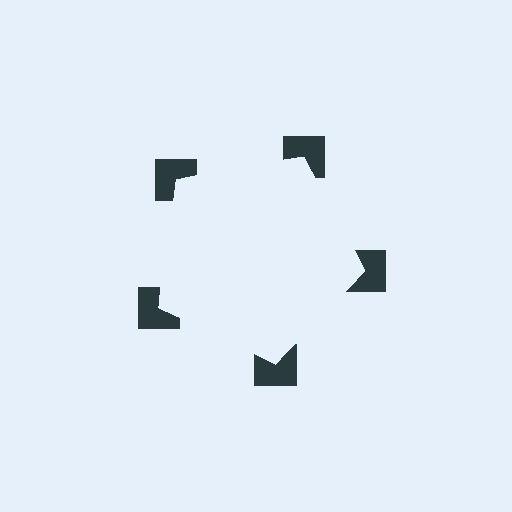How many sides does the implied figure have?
5 sides.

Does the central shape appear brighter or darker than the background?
It typically appears slightly brighter than the background, even though no actual brightness change is drawn.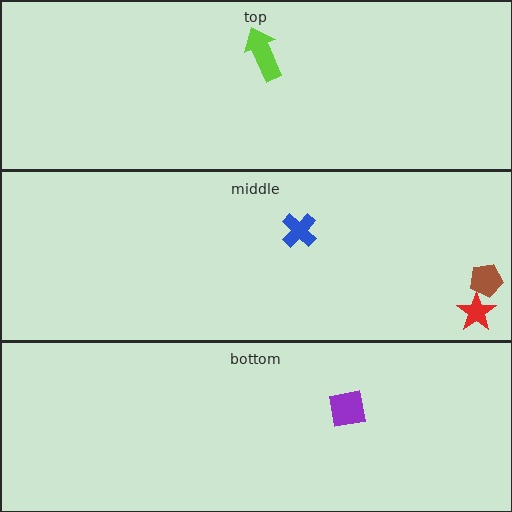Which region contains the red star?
The middle region.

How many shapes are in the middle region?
3.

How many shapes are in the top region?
1.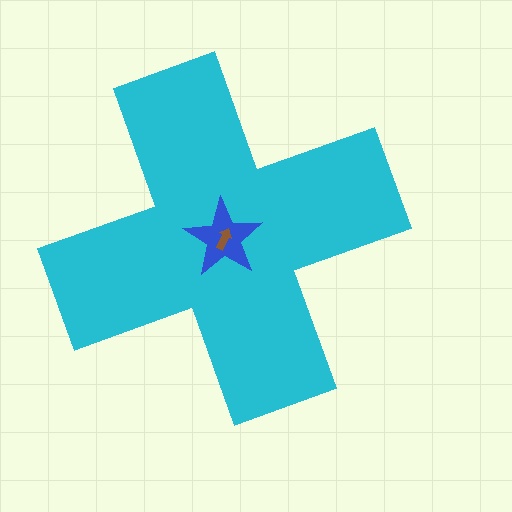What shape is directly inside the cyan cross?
The blue star.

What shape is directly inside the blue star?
The brown arrow.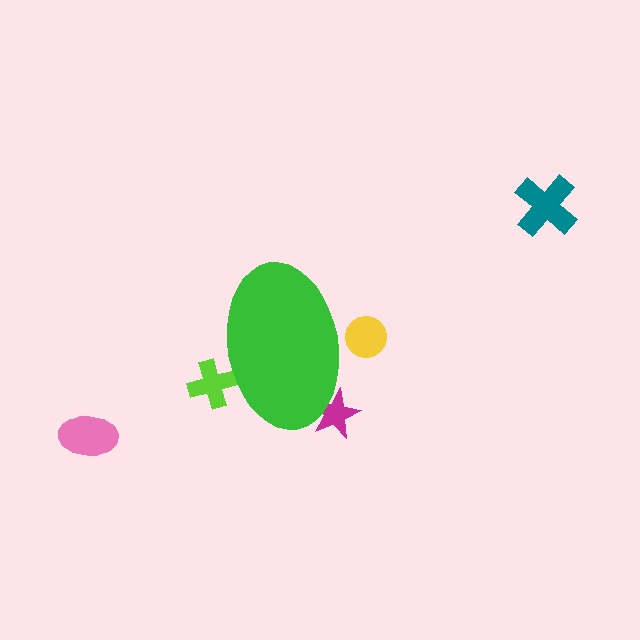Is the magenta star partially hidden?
Yes, the magenta star is partially hidden behind the green ellipse.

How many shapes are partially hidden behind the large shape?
3 shapes are partially hidden.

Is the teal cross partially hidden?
No, the teal cross is fully visible.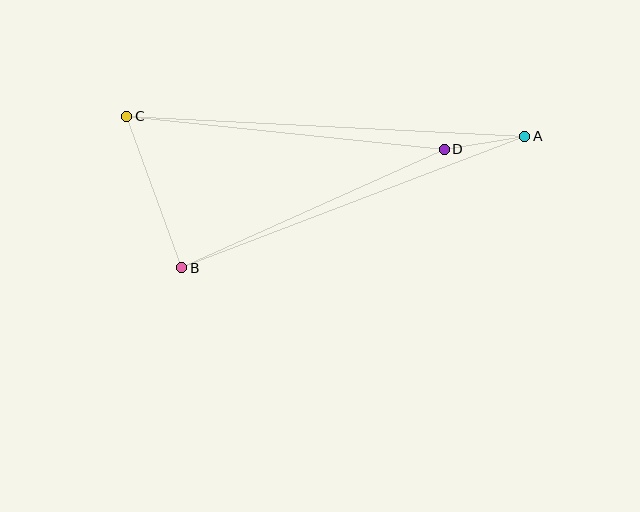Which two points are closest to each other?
Points A and D are closest to each other.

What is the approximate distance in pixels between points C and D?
The distance between C and D is approximately 319 pixels.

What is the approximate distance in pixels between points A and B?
The distance between A and B is approximately 367 pixels.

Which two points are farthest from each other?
Points A and C are farthest from each other.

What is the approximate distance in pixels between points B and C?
The distance between B and C is approximately 161 pixels.